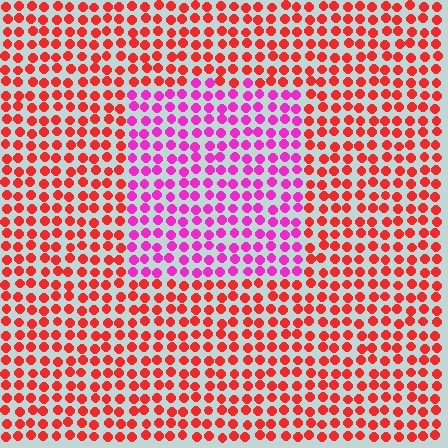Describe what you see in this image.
The image is filled with small red elements in a uniform arrangement. A rectangle-shaped region is visible where the elements are tinted to a slightly different hue, forming a subtle color boundary.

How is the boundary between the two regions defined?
The boundary is defined purely by a slight shift in hue (about 49 degrees). Spacing, size, and orientation are identical on both sides.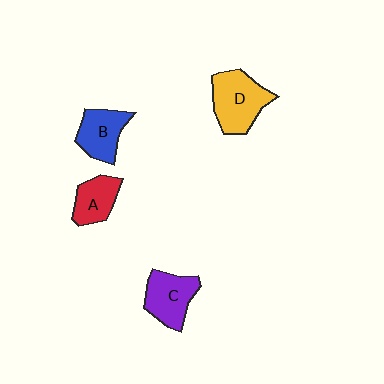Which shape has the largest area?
Shape D (yellow).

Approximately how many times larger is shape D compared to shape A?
Approximately 1.5 times.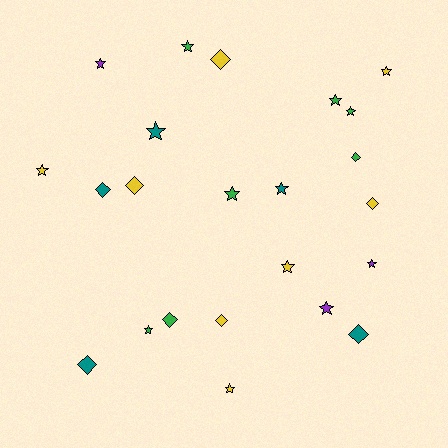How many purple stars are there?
There are 3 purple stars.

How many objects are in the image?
There are 23 objects.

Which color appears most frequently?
Yellow, with 8 objects.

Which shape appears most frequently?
Star, with 14 objects.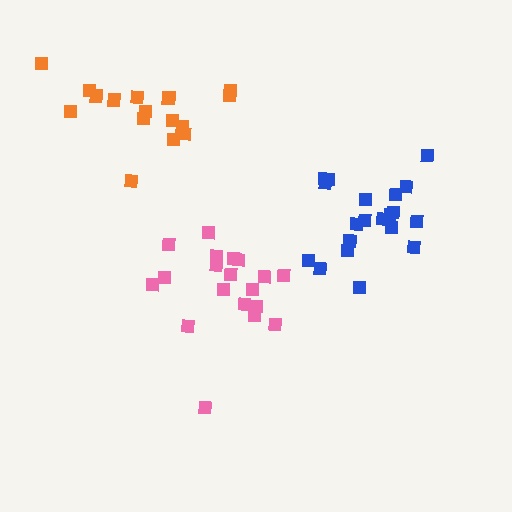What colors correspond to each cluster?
The clusters are colored: pink, blue, orange.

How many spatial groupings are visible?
There are 3 spatial groupings.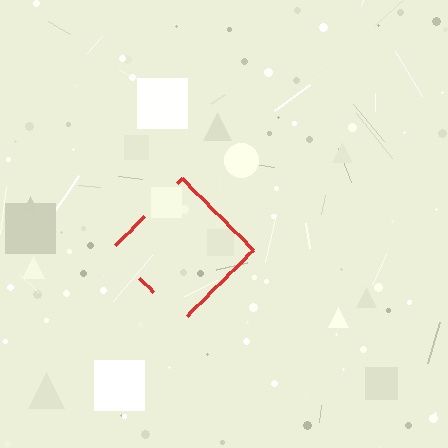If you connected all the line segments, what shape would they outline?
They would outline a diamond.